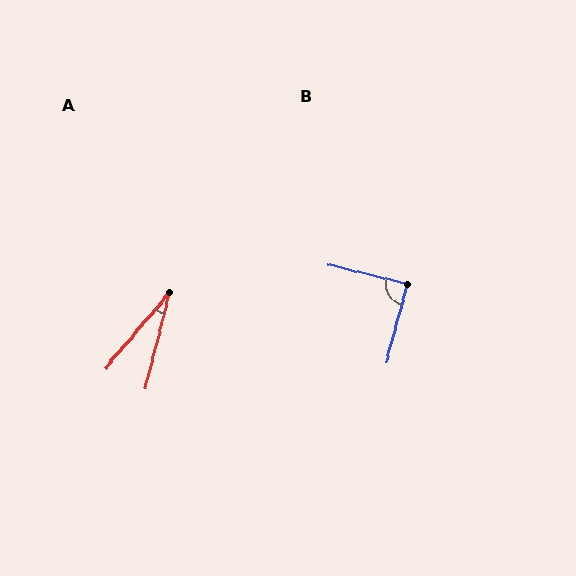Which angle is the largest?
B, at approximately 89 degrees.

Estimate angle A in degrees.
Approximately 26 degrees.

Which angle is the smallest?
A, at approximately 26 degrees.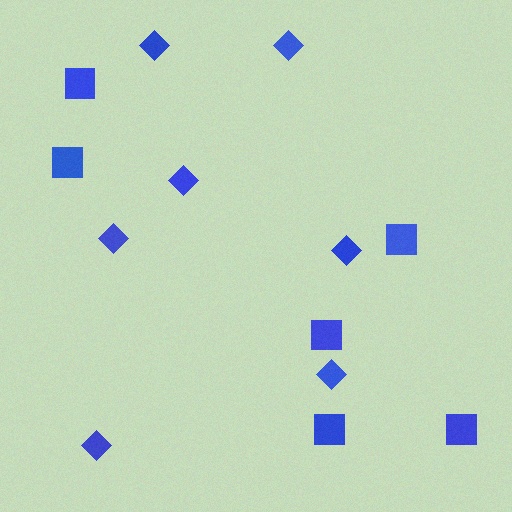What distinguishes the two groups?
There are 2 groups: one group of squares (6) and one group of diamonds (7).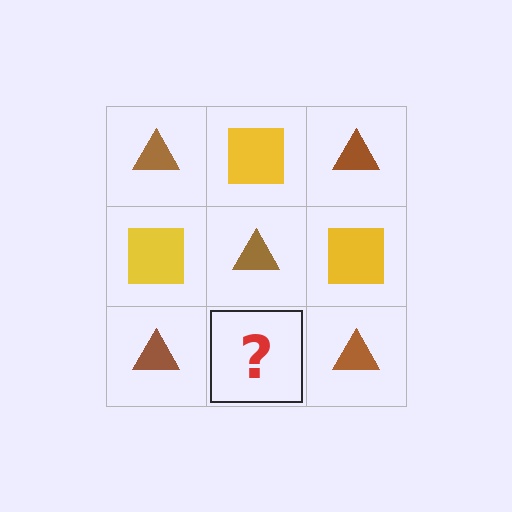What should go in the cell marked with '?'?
The missing cell should contain a yellow square.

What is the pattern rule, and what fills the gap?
The rule is that it alternates brown triangle and yellow square in a checkerboard pattern. The gap should be filled with a yellow square.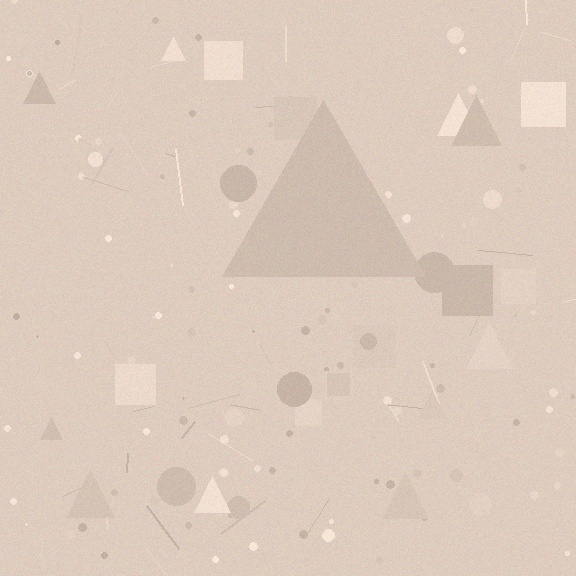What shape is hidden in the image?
A triangle is hidden in the image.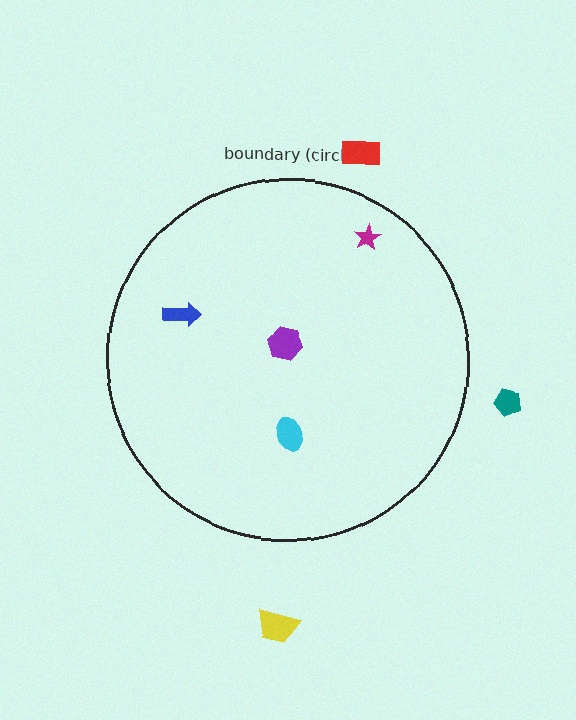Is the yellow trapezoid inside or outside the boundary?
Outside.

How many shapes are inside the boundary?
4 inside, 3 outside.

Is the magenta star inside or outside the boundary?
Inside.